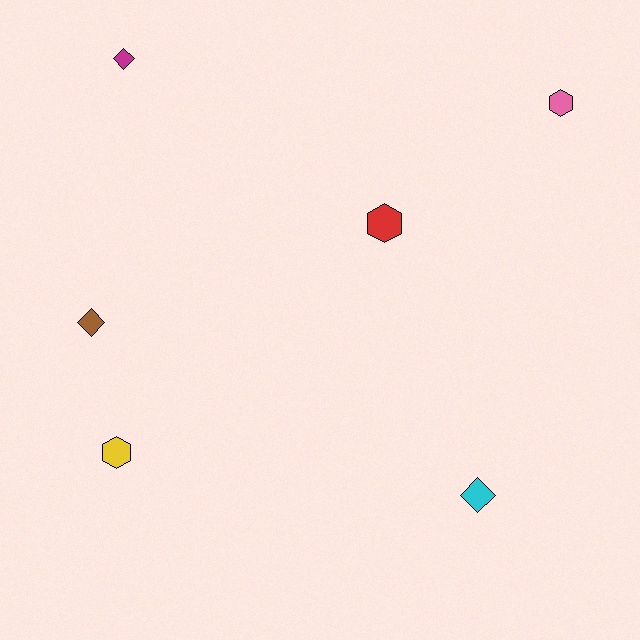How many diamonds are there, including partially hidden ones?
There are 3 diamonds.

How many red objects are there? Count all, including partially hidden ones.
There is 1 red object.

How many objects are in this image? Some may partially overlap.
There are 6 objects.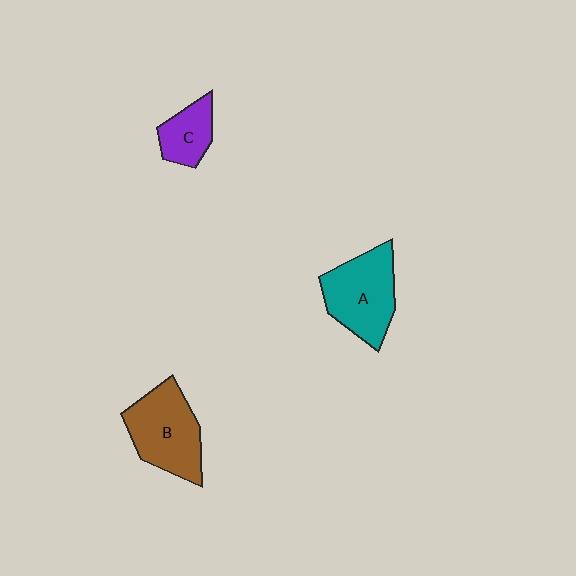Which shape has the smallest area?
Shape C (purple).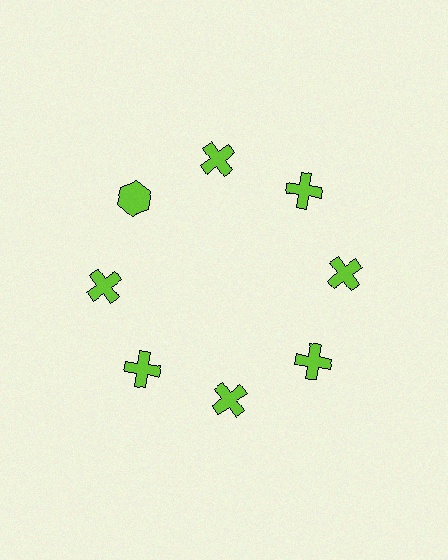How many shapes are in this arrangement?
There are 8 shapes arranged in a ring pattern.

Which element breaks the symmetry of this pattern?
The lime hexagon at roughly the 10 o'clock position breaks the symmetry. All other shapes are lime crosses.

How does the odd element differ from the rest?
It has a different shape: hexagon instead of cross.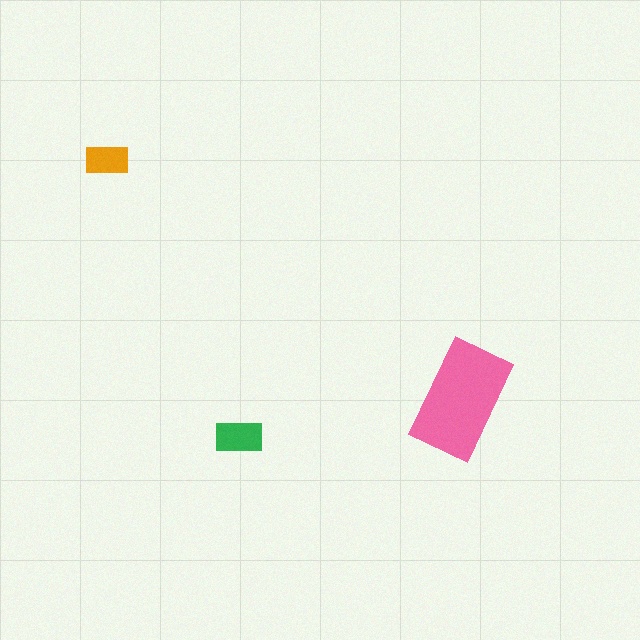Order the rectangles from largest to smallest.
the pink one, the green one, the orange one.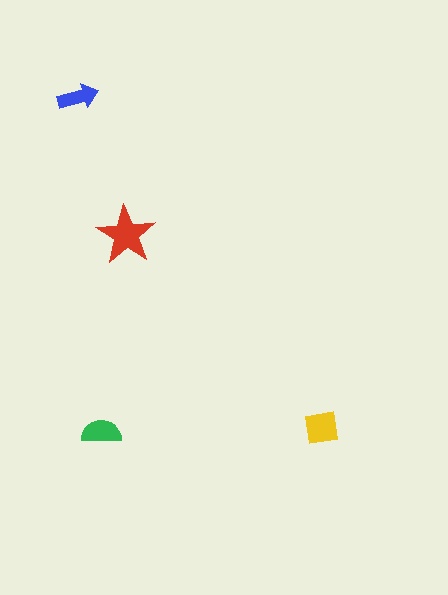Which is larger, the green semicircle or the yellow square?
The yellow square.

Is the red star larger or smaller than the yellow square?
Larger.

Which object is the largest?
The red star.